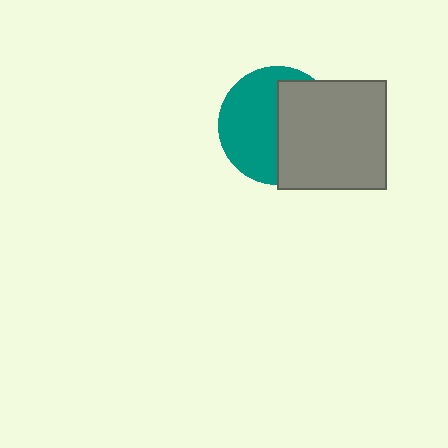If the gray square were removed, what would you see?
You would see the complete teal circle.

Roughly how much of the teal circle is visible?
About half of it is visible (roughly 53%).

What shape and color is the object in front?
The object in front is a gray square.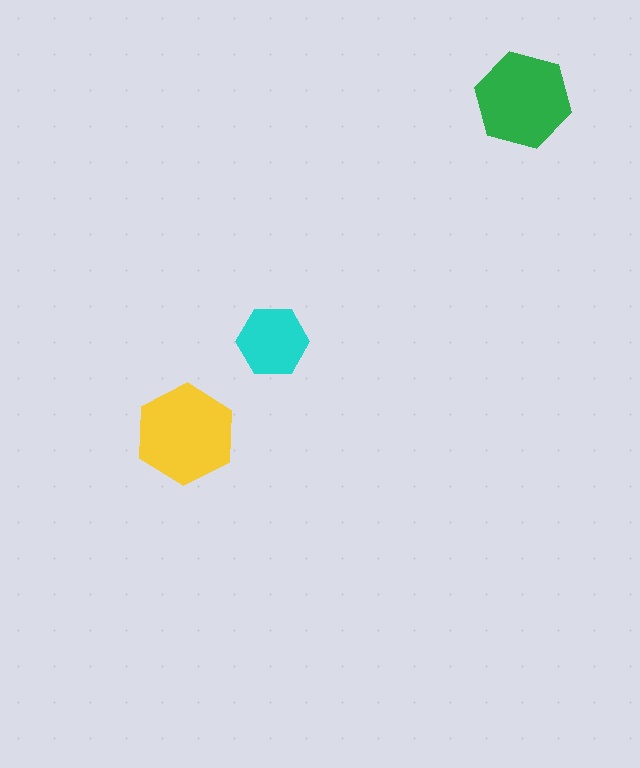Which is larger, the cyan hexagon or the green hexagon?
The green one.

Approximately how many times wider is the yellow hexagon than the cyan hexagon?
About 1.5 times wider.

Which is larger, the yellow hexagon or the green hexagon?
The yellow one.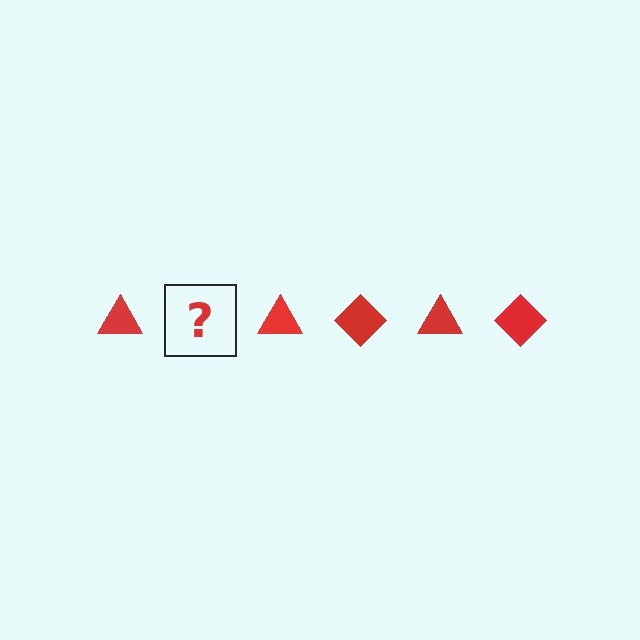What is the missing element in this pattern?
The missing element is a red diamond.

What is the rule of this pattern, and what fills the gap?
The rule is that the pattern cycles through triangle, diamond shapes in red. The gap should be filled with a red diamond.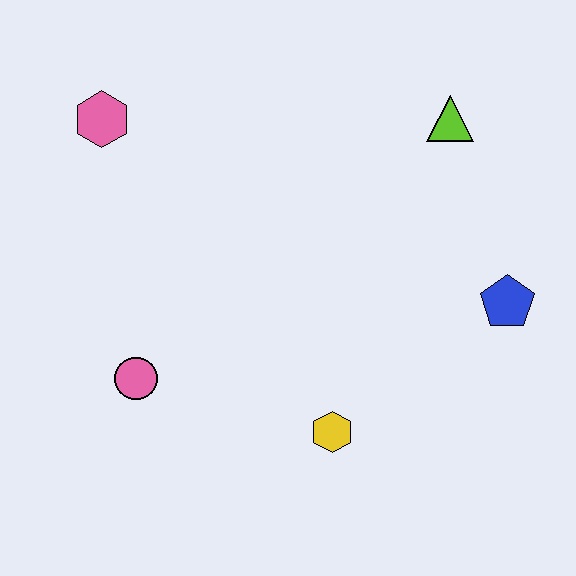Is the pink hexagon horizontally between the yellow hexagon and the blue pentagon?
No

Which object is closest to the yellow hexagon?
The pink circle is closest to the yellow hexagon.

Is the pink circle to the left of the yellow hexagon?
Yes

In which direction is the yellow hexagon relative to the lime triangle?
The yellow hexagon is below the lime triangle.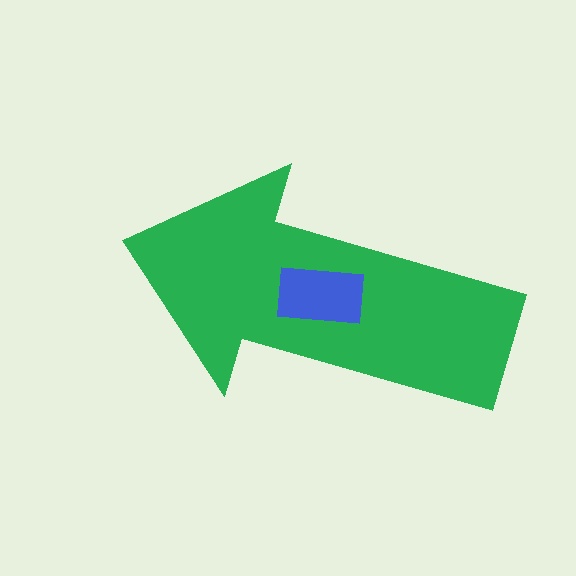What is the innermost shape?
The blue rectangle.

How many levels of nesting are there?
2.